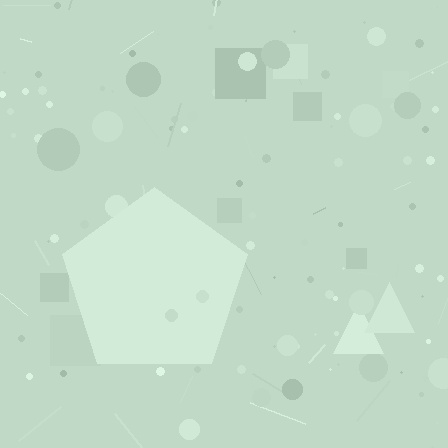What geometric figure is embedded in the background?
A pentagon is embedded in the background.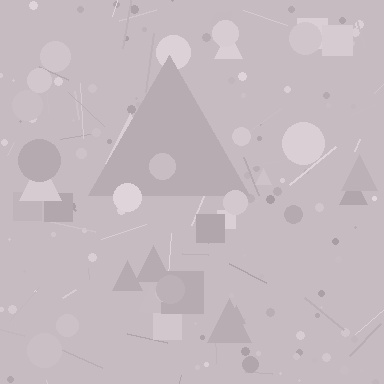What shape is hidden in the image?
A triangle is hidden in the image.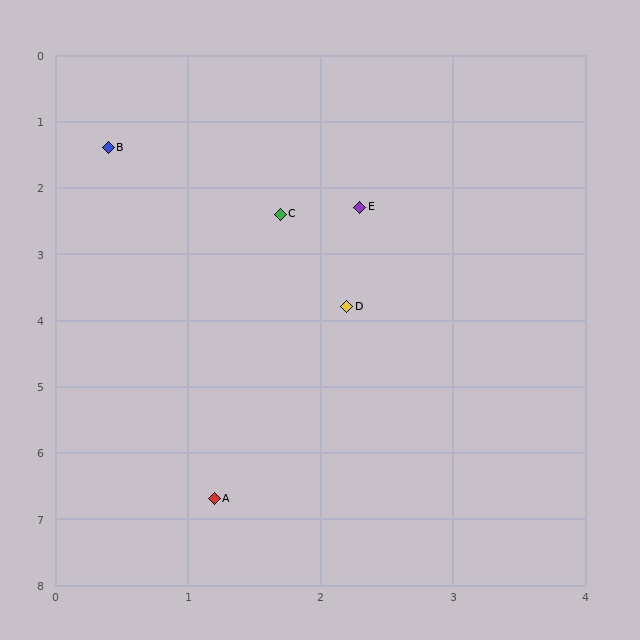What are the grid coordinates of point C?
Point C is at approximately (1.7, 2.4).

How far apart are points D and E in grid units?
Points D and E are about 1.5 grid units apart.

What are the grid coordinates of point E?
Point E is at approximately (2.3, 2.3).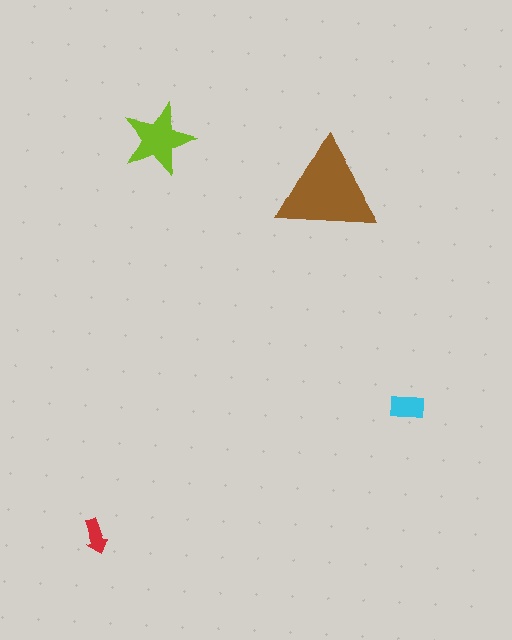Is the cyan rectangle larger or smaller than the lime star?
Smaller.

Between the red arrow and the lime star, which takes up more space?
The lime star.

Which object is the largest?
The brown triangle.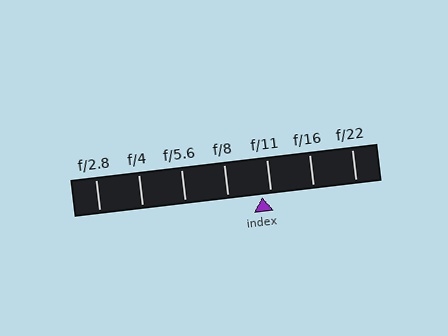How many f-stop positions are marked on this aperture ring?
There are 7 f-stop positions marked.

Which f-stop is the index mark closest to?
The index mark is closest to f/11.